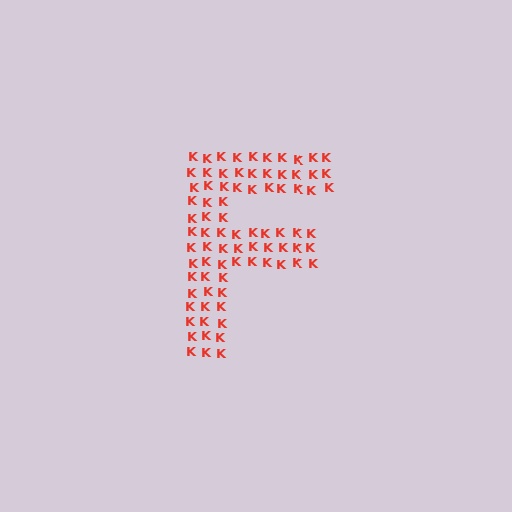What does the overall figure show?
The overall figure shows the letter F.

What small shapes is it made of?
It is made of small letter K's.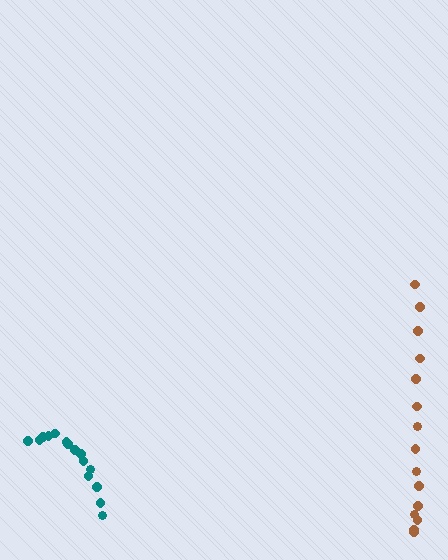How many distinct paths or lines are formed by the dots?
There are 2 distinct paths.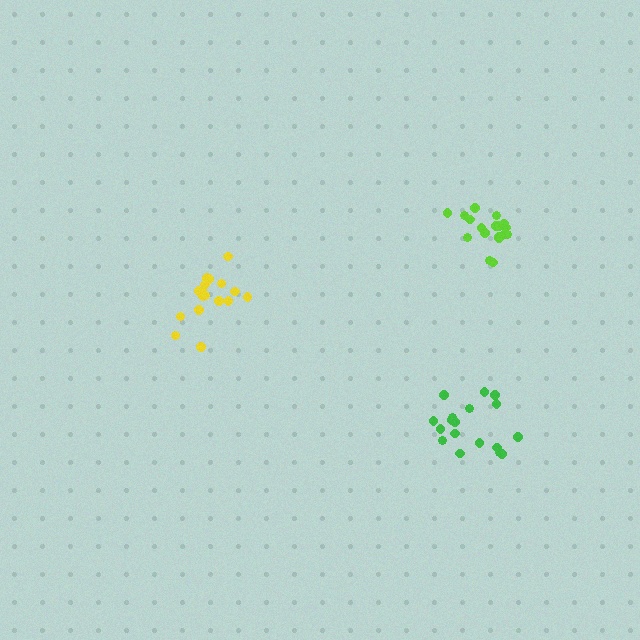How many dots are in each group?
Group 1: 17 dots, Group 2: 19 dots, Group 3: 18 dots (54 total).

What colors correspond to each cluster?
The clusters are colored: yellow, green, lime.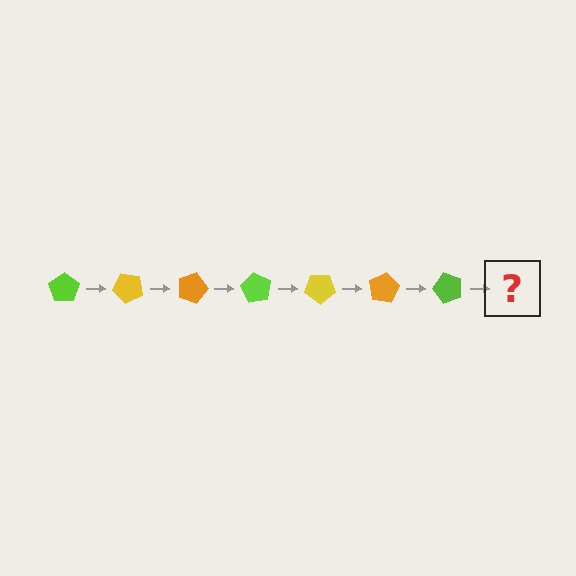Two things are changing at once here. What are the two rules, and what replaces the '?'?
The two rules are that it rotates 45 degrees each step and the color cycles through lime, yellow, and orange. The '?' should be a yellow pentagon, rotated 315 degrees from the start.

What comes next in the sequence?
The next element should be a yellow pentagon, rotated 315 degrees from the start.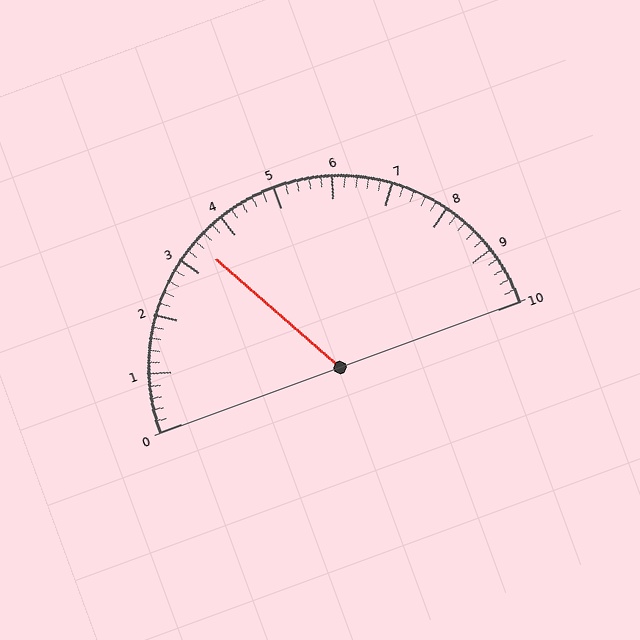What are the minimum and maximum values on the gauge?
The gauge ranges from 0 to 10.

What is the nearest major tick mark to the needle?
The nearest major tick mark is 3.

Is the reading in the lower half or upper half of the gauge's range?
The reading is in the lower half of the range (0 to 10).